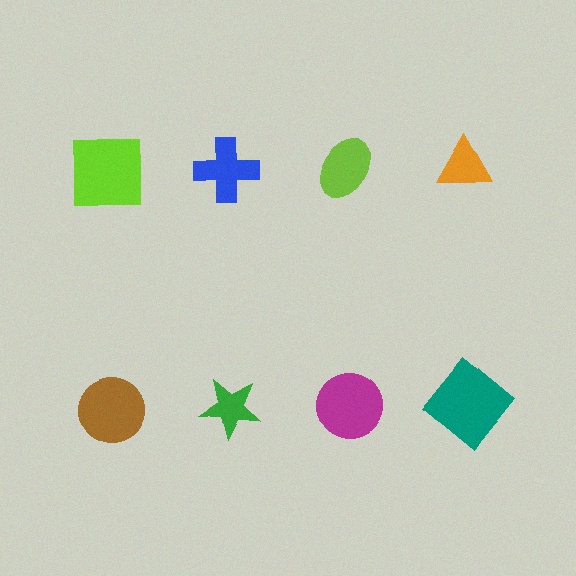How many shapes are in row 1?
4 shapes.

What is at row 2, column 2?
A green star.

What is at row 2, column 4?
A teal diamond.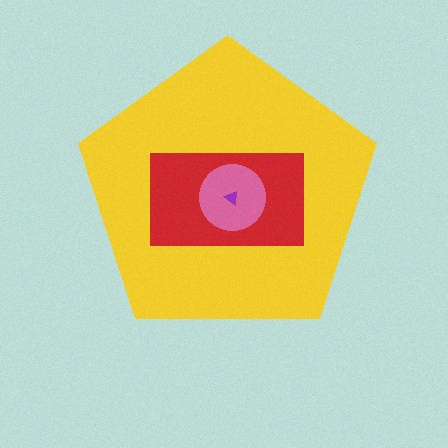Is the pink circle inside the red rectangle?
Yes.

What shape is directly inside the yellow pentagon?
The red rectangle.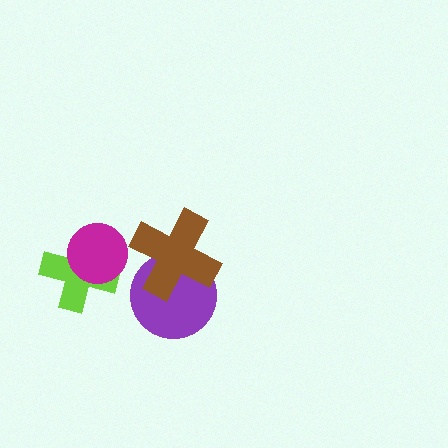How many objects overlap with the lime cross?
1 object overlaps with the lime cross.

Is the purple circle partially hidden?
Yes, it is partially covered by another shape.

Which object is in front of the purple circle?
The brown cross is in front of the purple circle.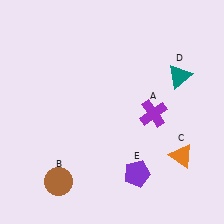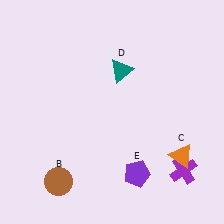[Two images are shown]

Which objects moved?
The objects that moved are: the purple cross (A), the teal triangle (D).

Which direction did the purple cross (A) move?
The purple cross (A) moved down.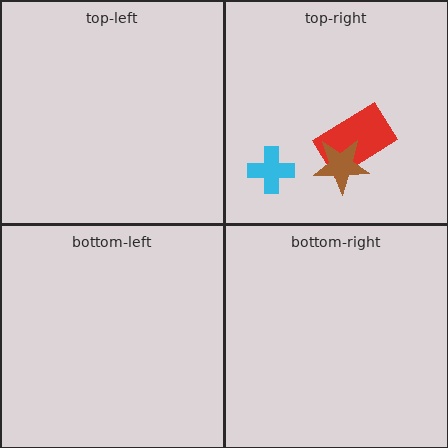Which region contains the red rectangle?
The top-right region.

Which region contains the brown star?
The top-right region.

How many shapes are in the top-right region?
3.